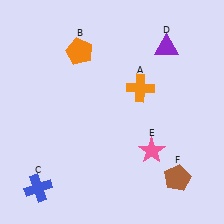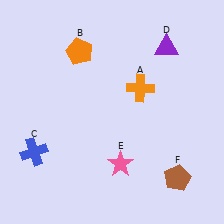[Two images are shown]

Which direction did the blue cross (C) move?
The blue cross (C) moved up.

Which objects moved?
The objects that moved are: the blue cross (C), the pink star (E).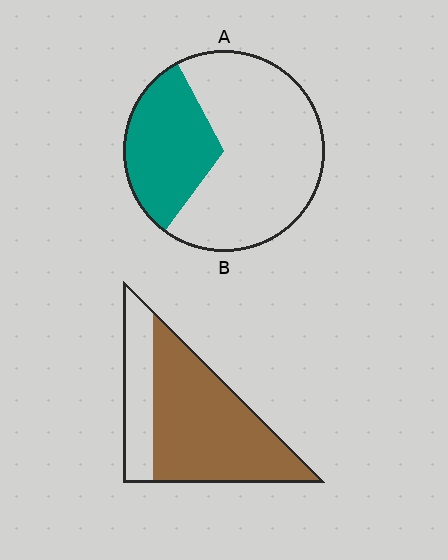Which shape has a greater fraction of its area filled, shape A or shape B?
Shape B.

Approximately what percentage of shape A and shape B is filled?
A is approximately 30% and B is approximately 75%.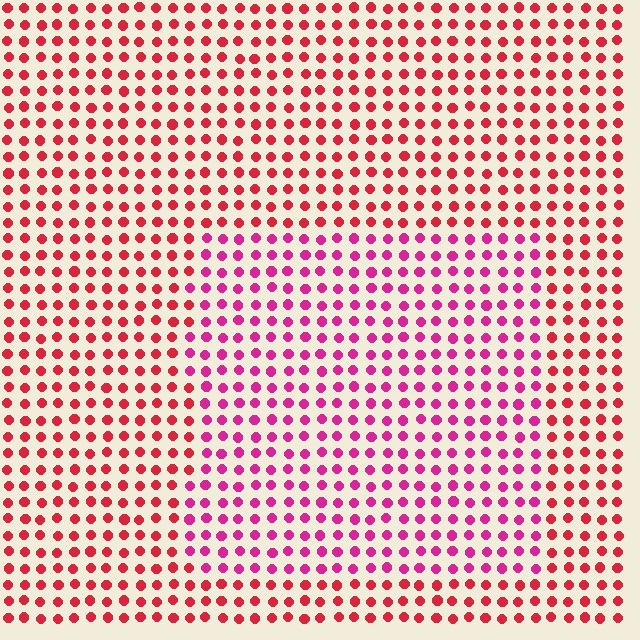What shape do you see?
I see a rectangle.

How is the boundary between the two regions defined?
The boundary is defined purely by a slight shift in hue (about 31 degrees). Spacing, size, and orientation are identical on both sides.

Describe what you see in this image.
The image is filled with small red elements in a uniform arrangement. A rectangle-shaped region is visible where the elements are tinted to a slightly different hue, forming a subtle color boundary.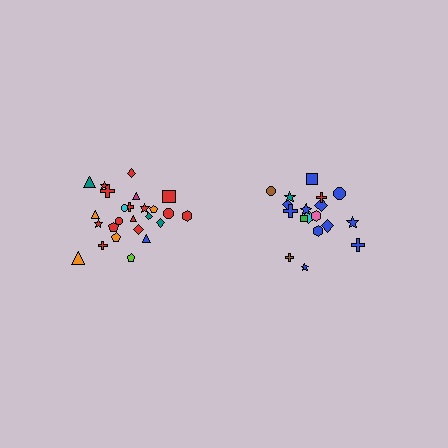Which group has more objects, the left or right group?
The left group.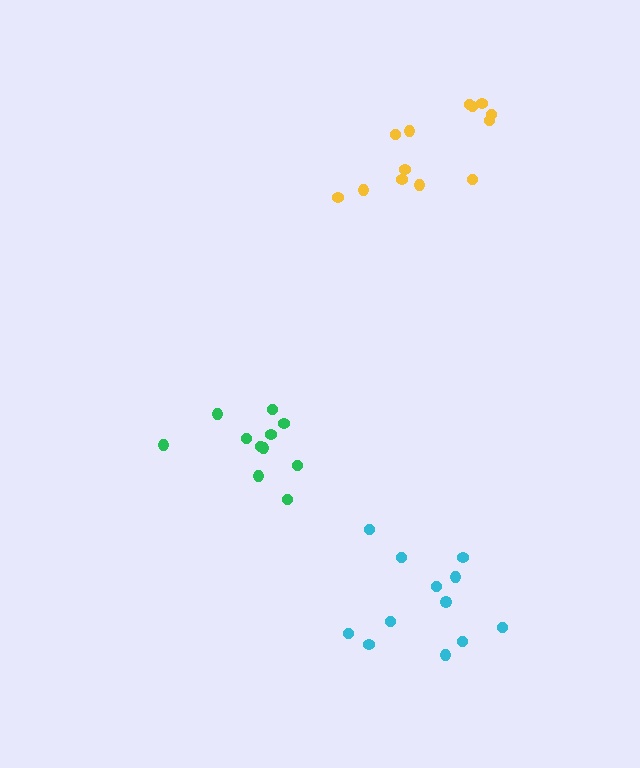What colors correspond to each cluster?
The clusters are colored: cyan, yellow, green.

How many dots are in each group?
Group 1: 12 dots, Group 2: 13 dots, Group 3: 11 dots (36 total).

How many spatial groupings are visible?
There are 3 spatial groupings.